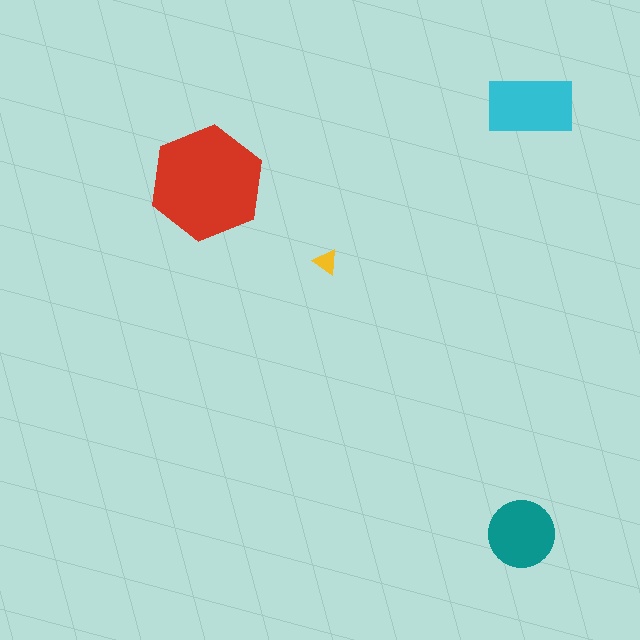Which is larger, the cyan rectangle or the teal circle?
The cyan rectangle.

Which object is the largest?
The red hexagon.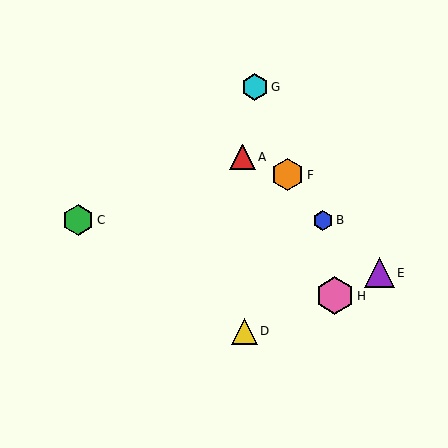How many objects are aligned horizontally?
2 objects (B, C) are aligned horizontally.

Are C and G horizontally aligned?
No, C is at y≈220 and G is at y≈87.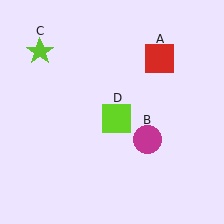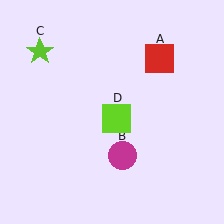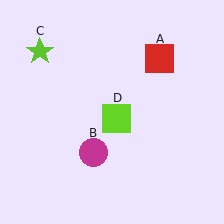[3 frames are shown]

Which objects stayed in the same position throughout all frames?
Red square (object A) and lime star (object C) and lime square (object D) remained stationary.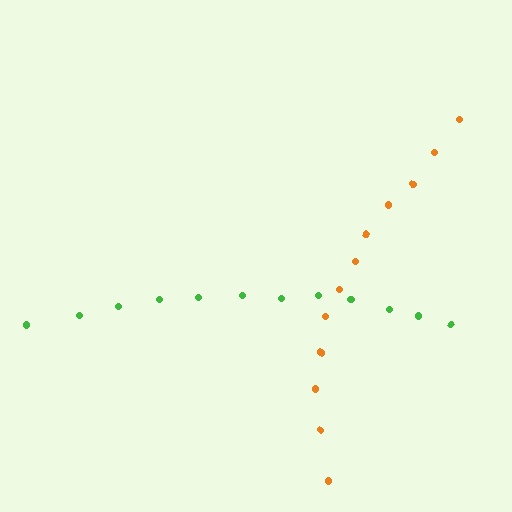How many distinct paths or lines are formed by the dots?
There are 2 distinct paths.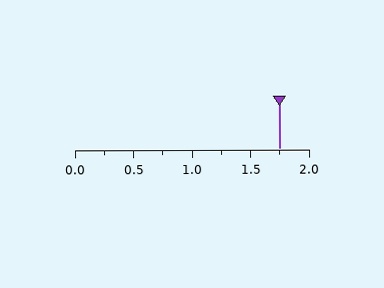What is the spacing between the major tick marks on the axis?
The major ticks are spaced 0.5 apart.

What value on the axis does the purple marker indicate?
The marker indicates approximately 1.75.